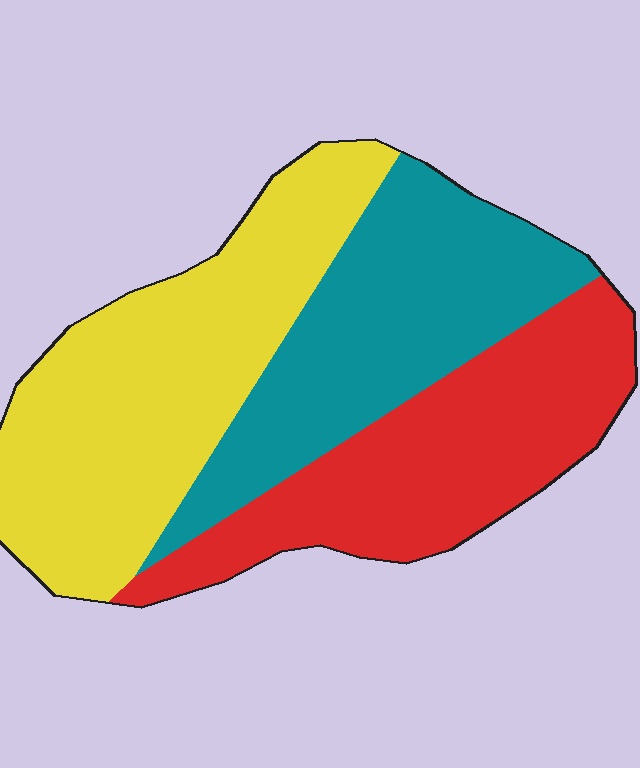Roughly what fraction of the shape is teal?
Teal covers around 30% of the shape.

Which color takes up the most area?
Yellow, at roughly 40%.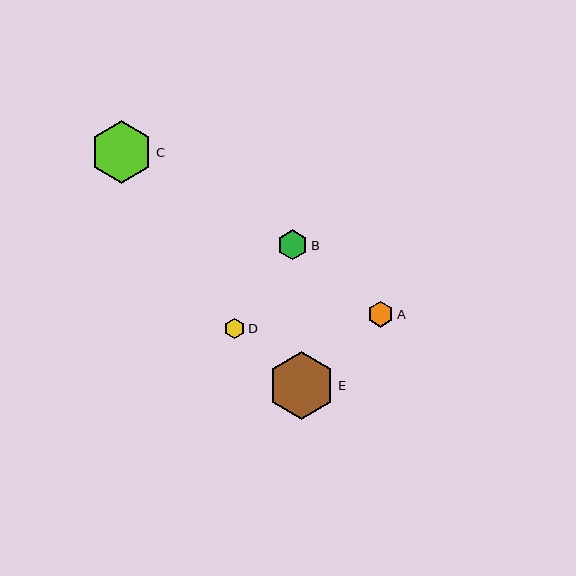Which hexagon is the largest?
Hexagon E is the largest with a size of approximately 67 pixels.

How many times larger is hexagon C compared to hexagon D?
Hexagon C is approximately 3.0 times the size of hexagon D.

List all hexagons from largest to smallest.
From largest to smallest: E, C, B, A, D.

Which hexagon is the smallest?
Hexagon D is the smallest with a size of approximately 21 pixels.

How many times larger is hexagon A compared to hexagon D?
Hexagon A is approximately 1.3 times the size of hexagon D.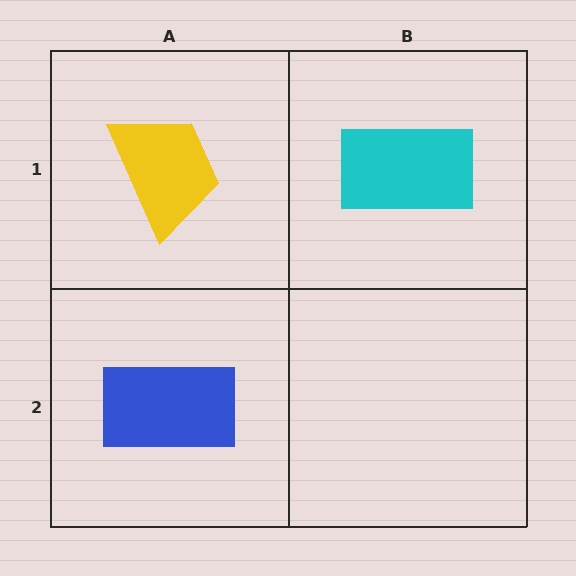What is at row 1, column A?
A yellow trapezoid.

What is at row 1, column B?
A cyan rectangle.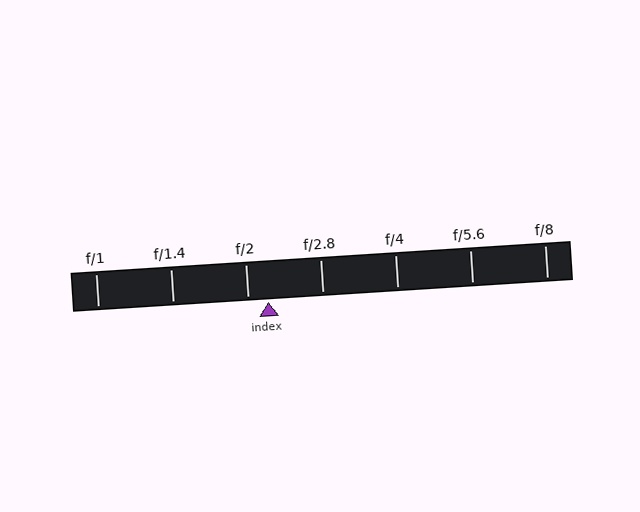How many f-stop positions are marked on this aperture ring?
There are 7 f-stop positions marked.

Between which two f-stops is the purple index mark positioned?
The index mark is between f/2 and f/2.8.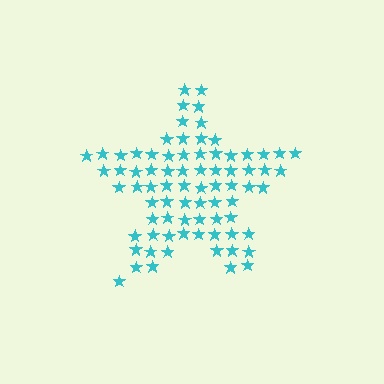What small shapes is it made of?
It is made of small stars.